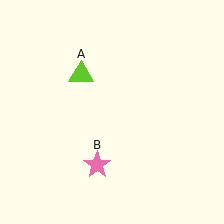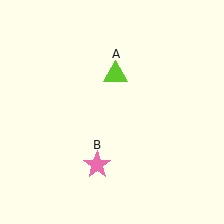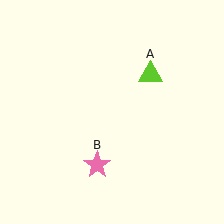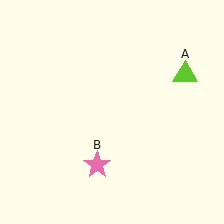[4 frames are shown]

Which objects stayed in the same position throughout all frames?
Pink star (object B) remained stationary.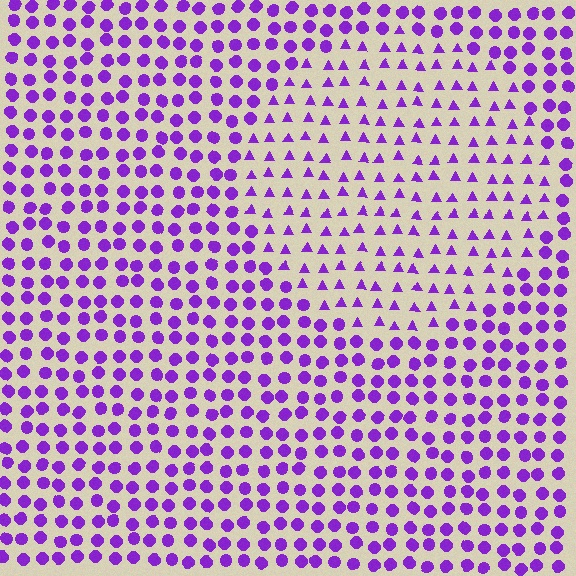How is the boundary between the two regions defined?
The boundary is defined by a change in element shape: triangles inside vs. circles outside. All elements share the same color and spacing.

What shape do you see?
I see a circle.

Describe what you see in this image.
The image is filled with small purple elements arranged in a uniform grid. A circle-shaped region contains triangles, while the surrounding area contains circles. The boundary is defined purely by the change in element shape.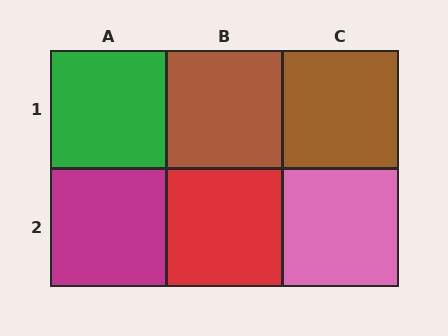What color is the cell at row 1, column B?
Brown.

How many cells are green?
1 cell is green.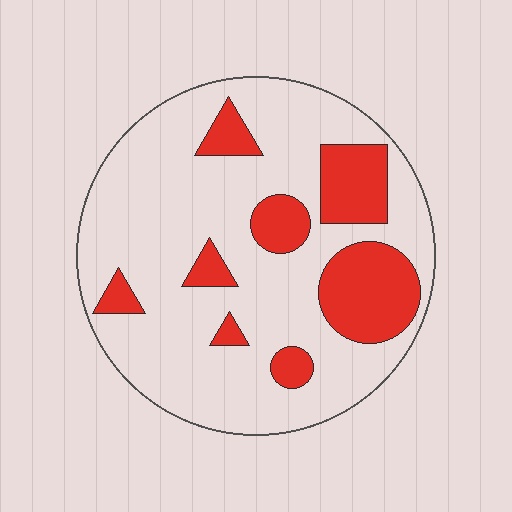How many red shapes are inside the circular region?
8.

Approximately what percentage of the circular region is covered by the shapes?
Approximately 25%.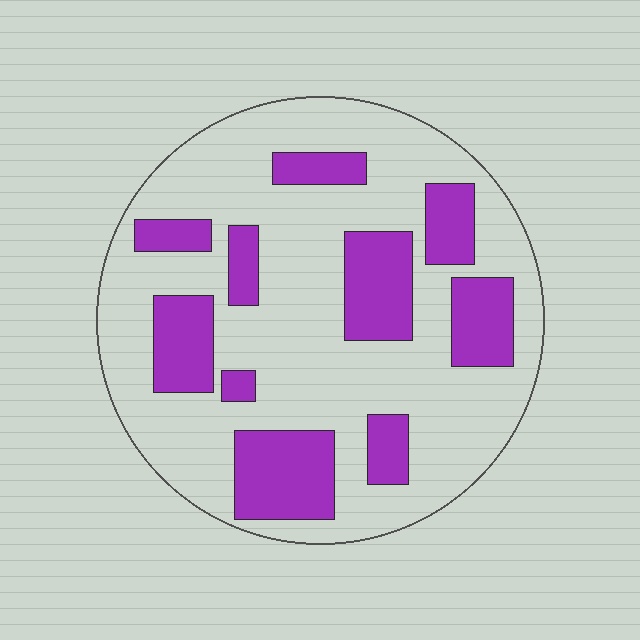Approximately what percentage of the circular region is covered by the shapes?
Approximately 30%.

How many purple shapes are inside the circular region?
10.